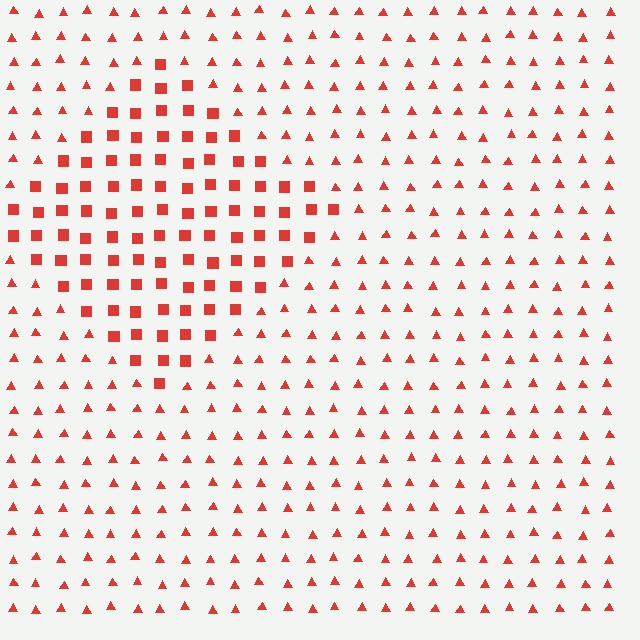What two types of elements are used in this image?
The image uses squares inside the diamond region and triangles outside it.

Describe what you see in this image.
The image is filled with small red elements arranged in a uniform grid. A diamond-shaped region contains squares, while the surrounding area contains triangles. The boundary is defined purely by the change in element shape.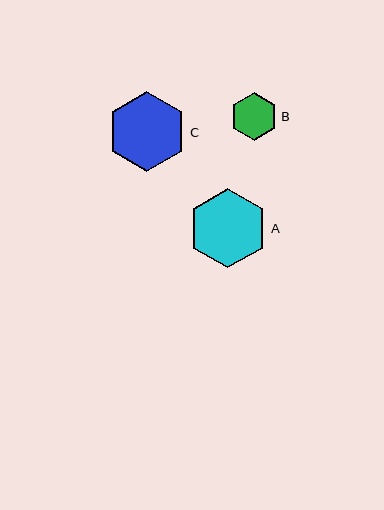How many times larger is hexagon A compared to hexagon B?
Hexagon A is approximately 1.6 times the size of hexagon B.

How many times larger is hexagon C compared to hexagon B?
Hexagon C is approximately 1.6 times the size of hexagon B.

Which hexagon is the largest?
Hexagon A is the largest with a size of approximately 80 pixels.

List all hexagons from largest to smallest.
From largest to smallest: A, C, B.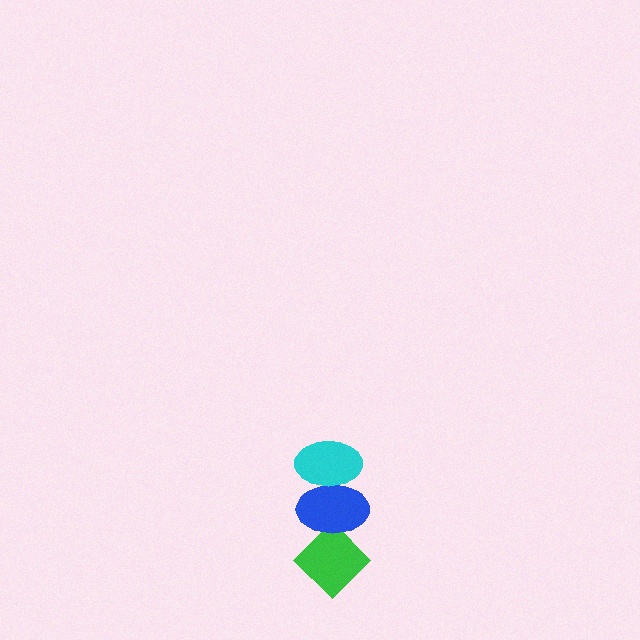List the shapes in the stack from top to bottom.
From top to bottom: the cyan ellipse, the blue ellipse, the green diamond.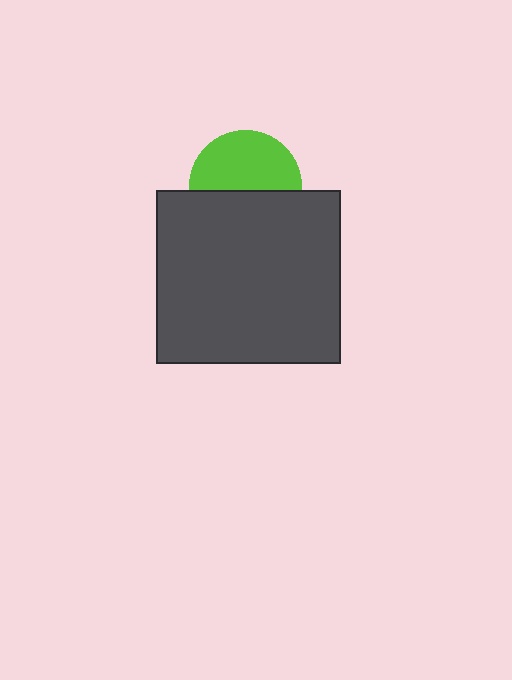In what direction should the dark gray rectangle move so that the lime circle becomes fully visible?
The dark gray rectangle should move down. That is the shortest direction to clear the overlap and leave the lime circle fully visible.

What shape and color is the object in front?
The object in front is a dark gray rectangle.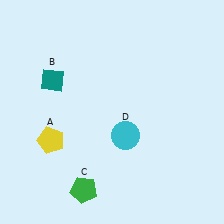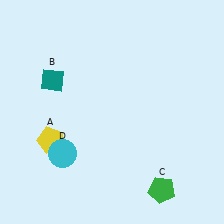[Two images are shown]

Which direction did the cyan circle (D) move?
The cyan circle (D) moved left.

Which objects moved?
The objects that moved are: the green pentagon (C), the cyan circle (D).